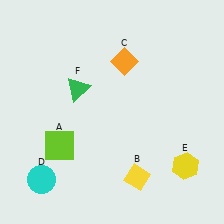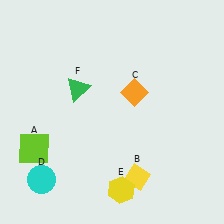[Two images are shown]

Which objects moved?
The objects that moved are: the lime square (A), the orange diamond (C), the yellow hexagon (E).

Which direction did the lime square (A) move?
The lime square (A) moved left.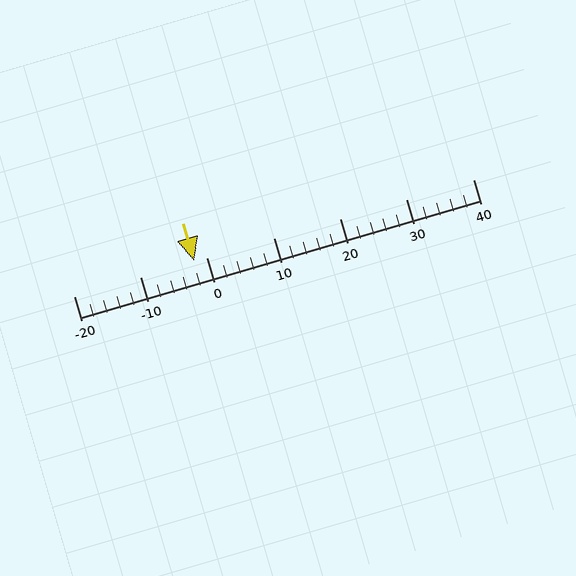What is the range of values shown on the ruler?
The ruler shows values from -20 to 40.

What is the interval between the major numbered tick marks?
The major tick marks are spaced 10 units apart.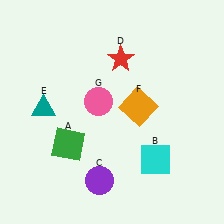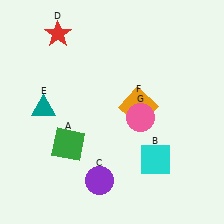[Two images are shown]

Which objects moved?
The objects that moved are: the red star (D), the pink circle (G).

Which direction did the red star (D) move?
The red star (D) moved left.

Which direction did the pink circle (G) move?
The pink circle (G) moved right.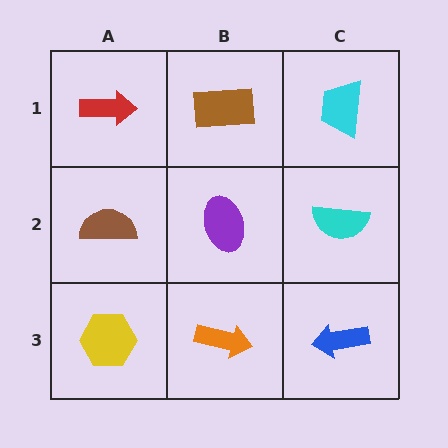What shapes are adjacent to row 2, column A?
A red arrow (row 1, column A), a yellow hexagon (row 3, column A), a purple ellipse (row 2, column B).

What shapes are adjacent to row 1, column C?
A cyan semicircle (row 2, column C), a brown rectangle (row 1, column B).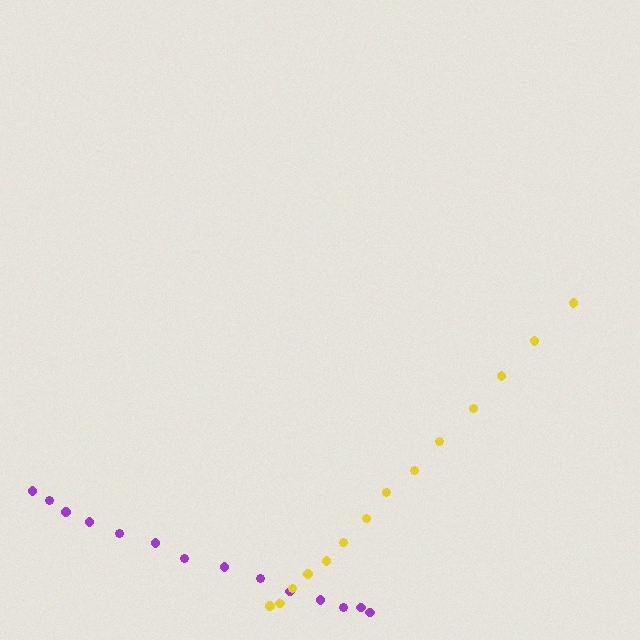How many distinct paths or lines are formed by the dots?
There are 2 distinct paths.